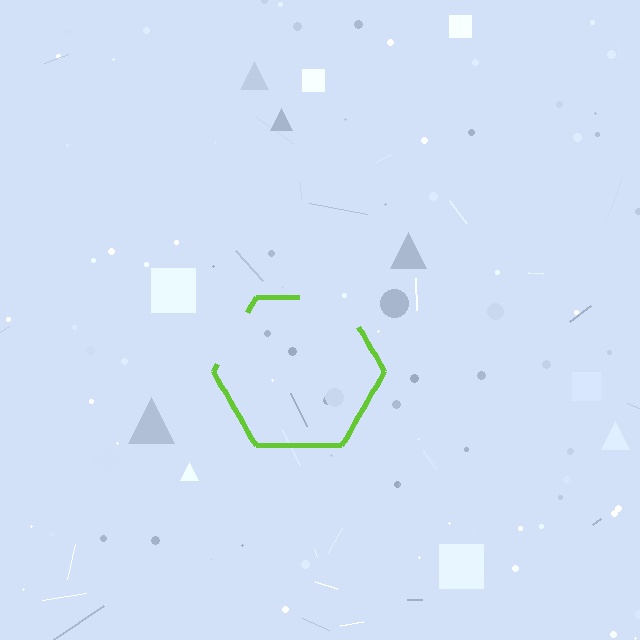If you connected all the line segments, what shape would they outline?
They would outline a hexagon.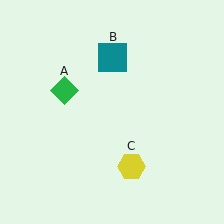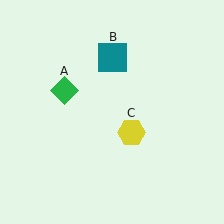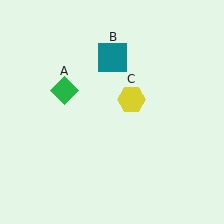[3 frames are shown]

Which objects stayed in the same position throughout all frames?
Green diamond (object A) and teal square (object B) remained stationary.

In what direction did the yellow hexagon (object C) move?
The yellow hexagon (object C) moved up.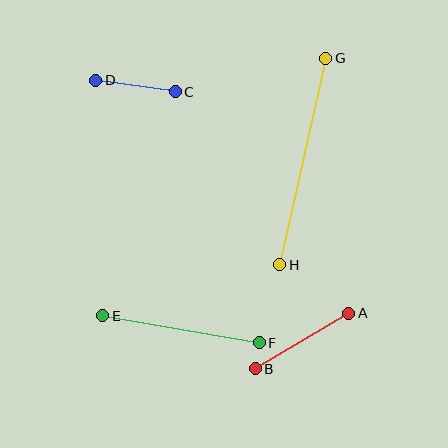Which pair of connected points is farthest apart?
Points G and H are farthest apart.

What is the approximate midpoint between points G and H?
The midpoint is at approximately (303, 162) pixels.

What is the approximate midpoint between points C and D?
The midpoint is at approximately (135, 86) pixels.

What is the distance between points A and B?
The distance is approximately 108 pixels.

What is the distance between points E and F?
The distance is approximately 158 pixels.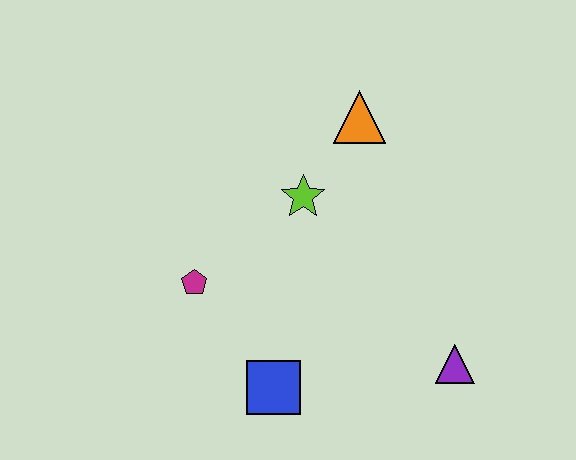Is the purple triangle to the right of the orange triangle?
Yes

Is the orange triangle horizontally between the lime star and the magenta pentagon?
No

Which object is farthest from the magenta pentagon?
The purple triangle is farthest from the magenta pentagon.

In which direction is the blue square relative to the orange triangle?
The blue square is below the orange triangle.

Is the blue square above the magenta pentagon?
No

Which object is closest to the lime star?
The orange triangle is closest to the lime star.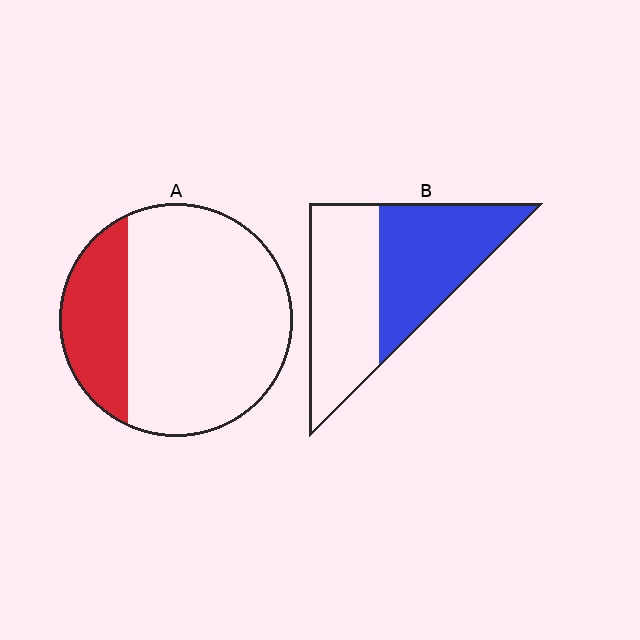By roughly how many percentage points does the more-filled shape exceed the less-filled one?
By roughly 25 percentage points (B over A).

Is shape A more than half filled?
No.